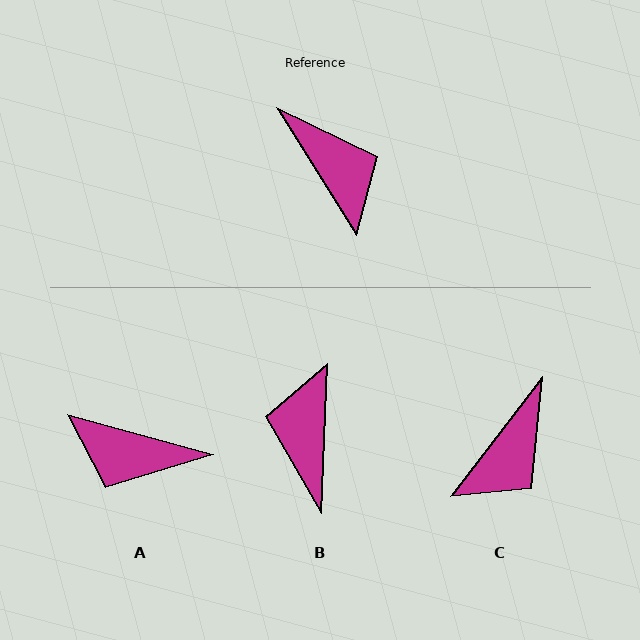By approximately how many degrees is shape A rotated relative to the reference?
Approximately 137 degrees clockwise.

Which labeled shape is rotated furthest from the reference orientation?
B, about 146 degrees away.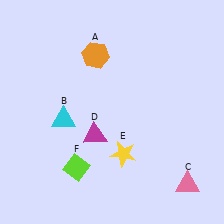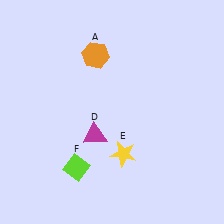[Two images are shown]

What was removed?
The cyan triangle (B), the pink triangle (C) were removed in Image 2.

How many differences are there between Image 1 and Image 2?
There are 2 differences between the two images.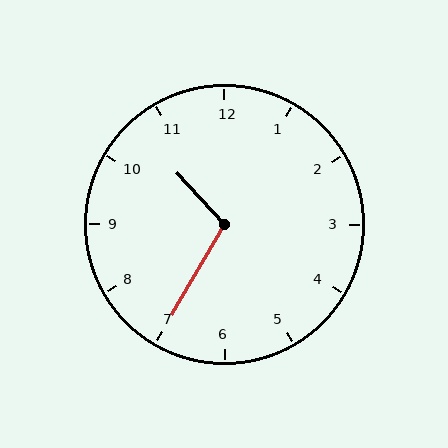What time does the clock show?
10:35.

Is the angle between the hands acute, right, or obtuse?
It is obtuse.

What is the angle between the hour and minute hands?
Approximately 108 degrees.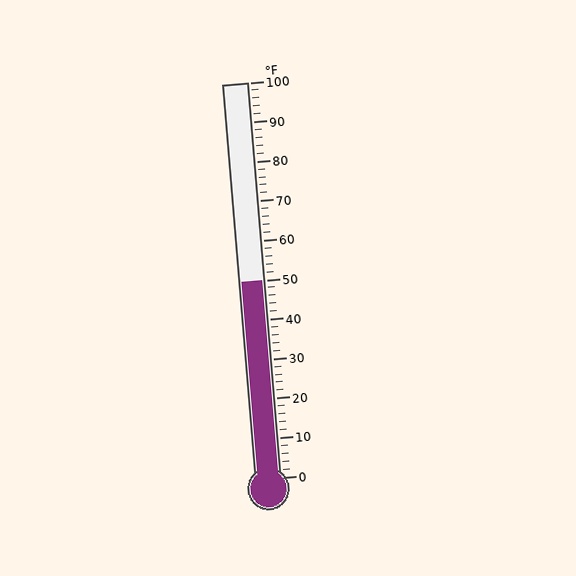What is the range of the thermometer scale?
The thermometer scale ranges from 0°F to 100°F.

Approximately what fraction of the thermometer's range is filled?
The thermometer is filled to approximately 50% of its range.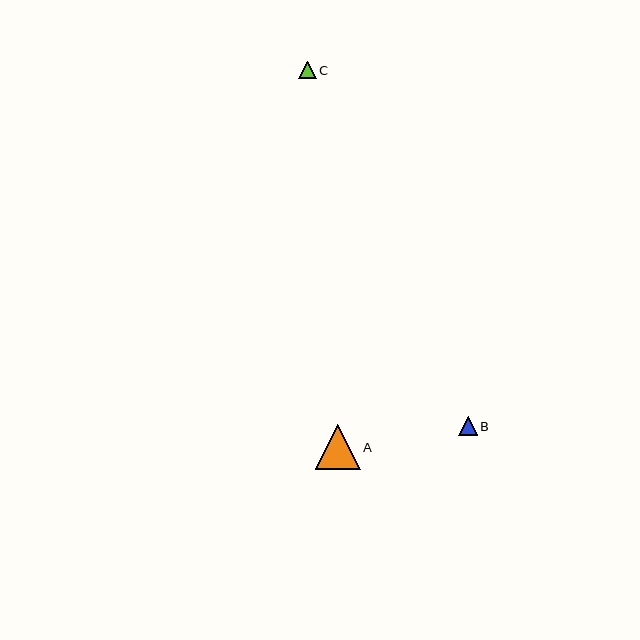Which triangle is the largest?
Triangle A is the largest with a size of approximately 45 pixels.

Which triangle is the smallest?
Triangle C is the smallest with a size of approximately 17 pixels.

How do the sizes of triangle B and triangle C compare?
Triangle B and triangle C are approximately the same size.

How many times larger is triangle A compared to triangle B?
Triangle A is approximately 2.5 times the size of triangle B.